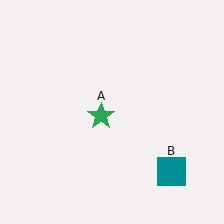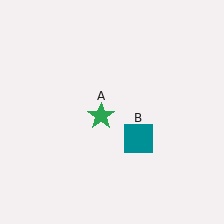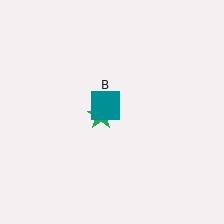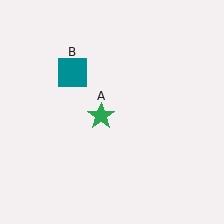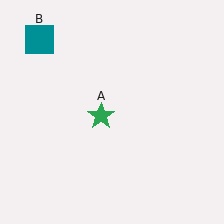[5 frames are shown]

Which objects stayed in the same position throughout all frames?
Green star (object A) remained stationary.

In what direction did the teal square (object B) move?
The teal square (object B) moved up and to the left.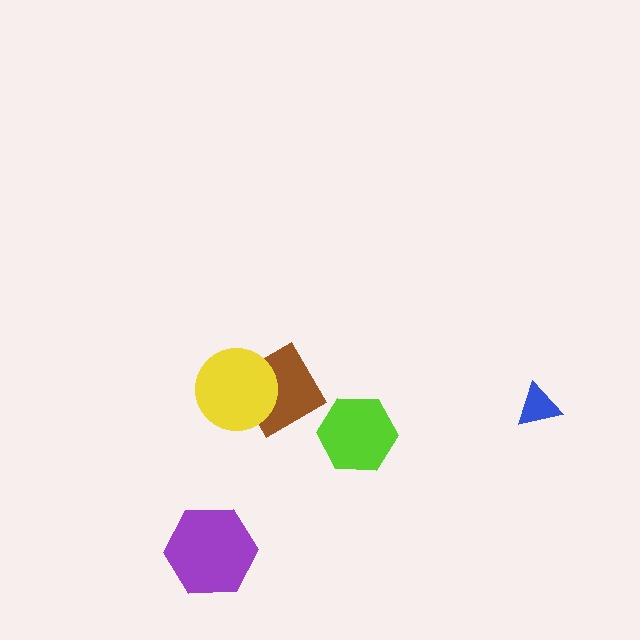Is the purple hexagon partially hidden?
No, no other shape covers it.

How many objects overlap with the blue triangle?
0 objects overlap with the blue triangle.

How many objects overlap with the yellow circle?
1 object overlaps with the yellow circle.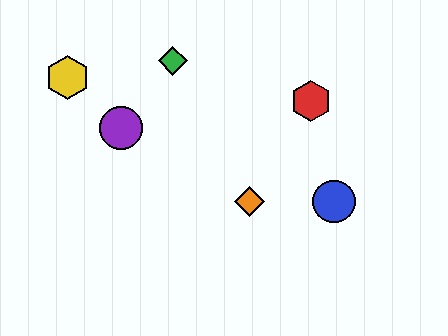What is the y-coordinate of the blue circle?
The blue circle is at y≈201.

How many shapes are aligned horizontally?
2 shapes (the blue circle, the orange diamond) are aligned horizontally.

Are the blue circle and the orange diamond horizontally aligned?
Yes, both are at y≈201.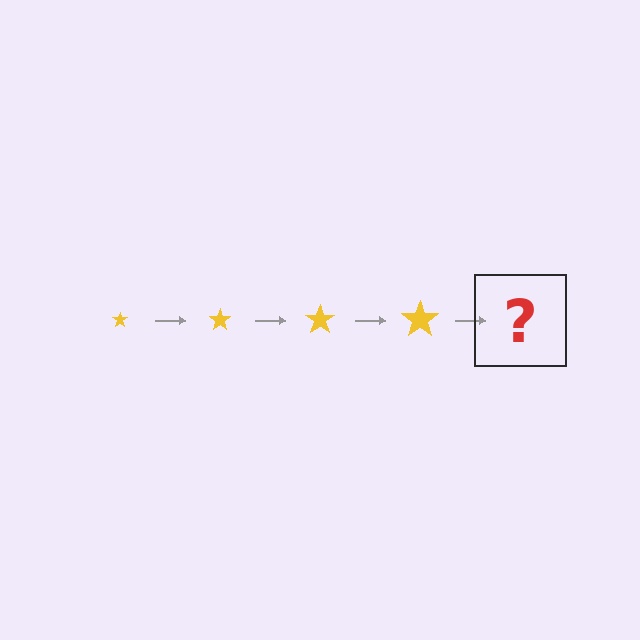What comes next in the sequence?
The next element should be a yellow star, larger than the previous one.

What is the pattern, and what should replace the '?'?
The pattern is that the star gets progressively larger each step. The '?' should be a yellow star, larger than the previous one.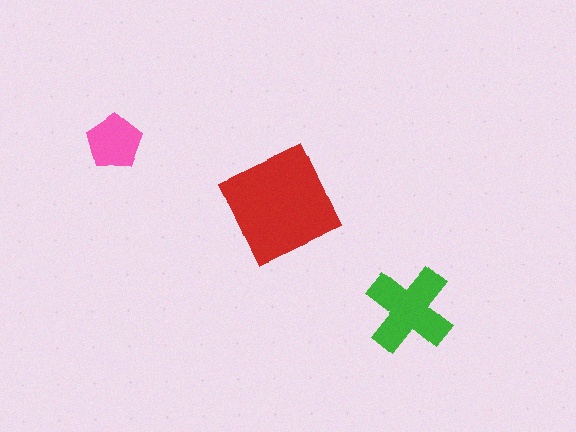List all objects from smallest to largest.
The pink pentagon, the green cross, the red square.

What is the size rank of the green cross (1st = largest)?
2nd.